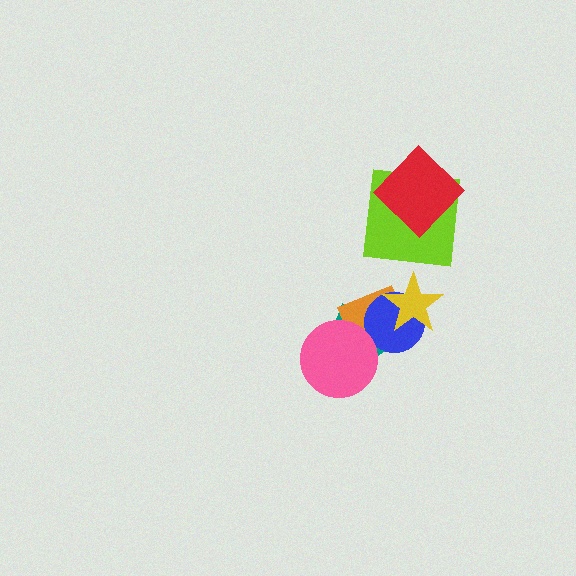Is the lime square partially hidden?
Yes, it is partially covered by another shape.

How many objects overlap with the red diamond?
1 object overlaps with the red diamond.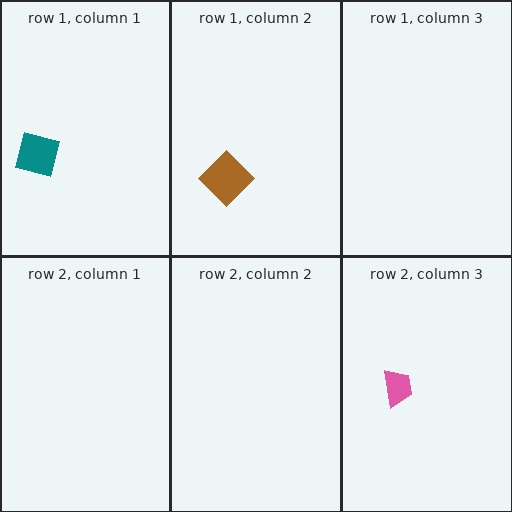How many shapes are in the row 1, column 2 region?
1.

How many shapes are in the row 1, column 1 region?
1.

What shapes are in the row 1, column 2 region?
The brown diamond.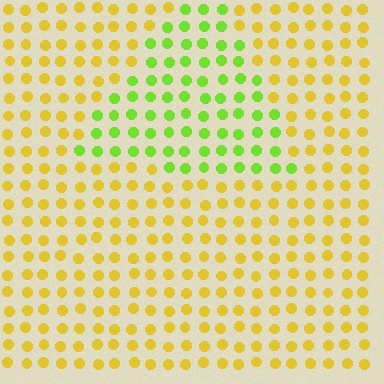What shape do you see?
I see a triangle.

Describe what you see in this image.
The image is filled with small yellow elements in a uniform arrangement. A triangle-shaped region is visible where the elements are tinted to a slightly different hue, forming a subtle color boundary.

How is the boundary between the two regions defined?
The boundary is defined purely by a slight shift in hue (about 47 degrees). Spacing, size, and orientation are identical on both sides.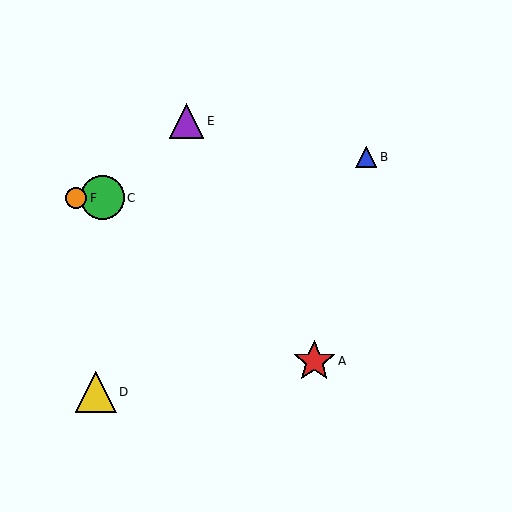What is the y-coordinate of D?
Object D is at y≈392.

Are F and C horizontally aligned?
Yes, both are at y≈198.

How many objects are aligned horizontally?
2 objects (C, F) are aligned horizontally.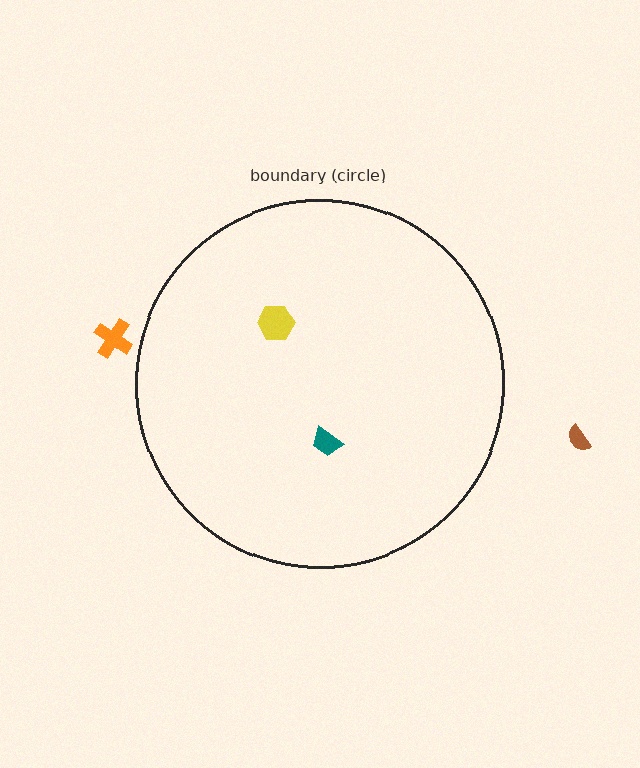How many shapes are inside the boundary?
2 inside, 2 outside.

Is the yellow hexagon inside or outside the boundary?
Inside.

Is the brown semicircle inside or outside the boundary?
Outside.